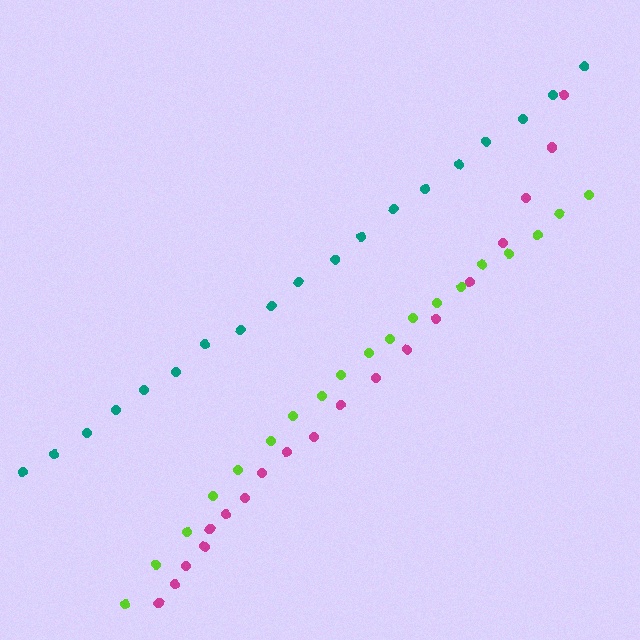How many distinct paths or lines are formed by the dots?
There are 3 distinct paths.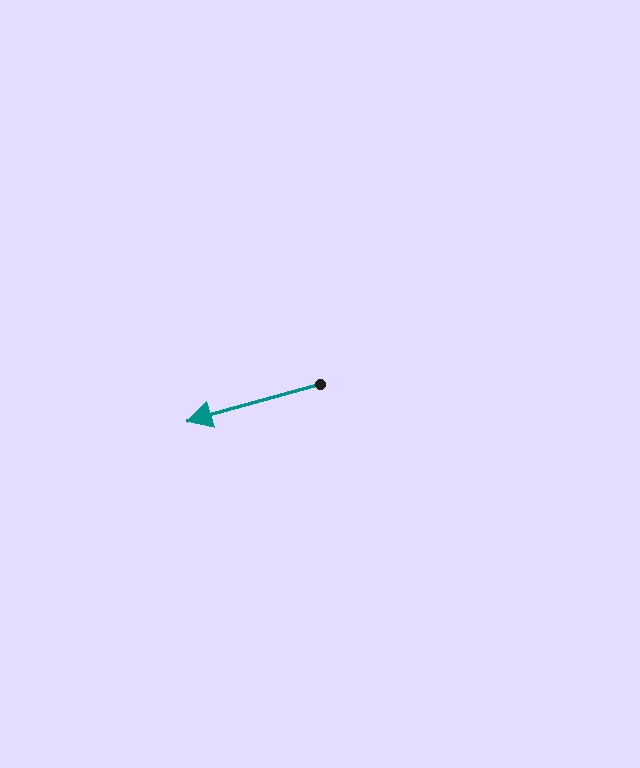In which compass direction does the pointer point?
West.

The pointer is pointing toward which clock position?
Roughly 8 o'clock.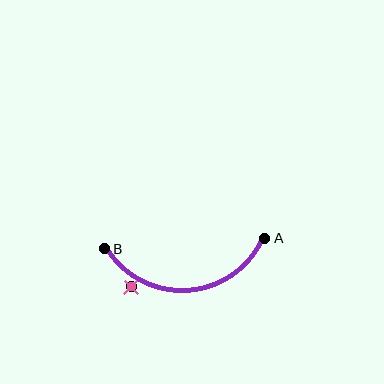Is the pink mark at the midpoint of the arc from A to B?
No — the pink mark does not lie on the arc at all. It sits slightly outside the curve.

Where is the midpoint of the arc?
The arc midpoint is the point on the curve farthest from the straight line joining A and B. It sits below that line.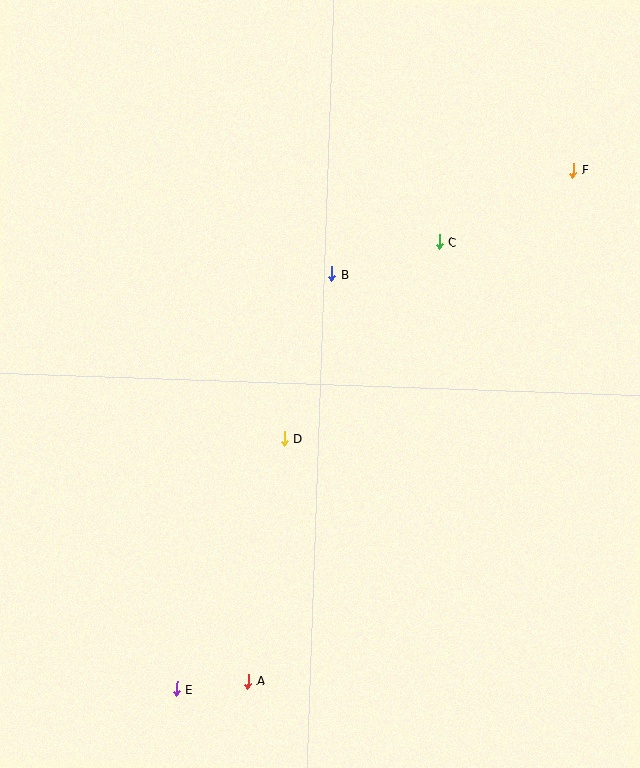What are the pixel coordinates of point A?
Point A is at (248, 681).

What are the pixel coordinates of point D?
Point D is at (284, 438).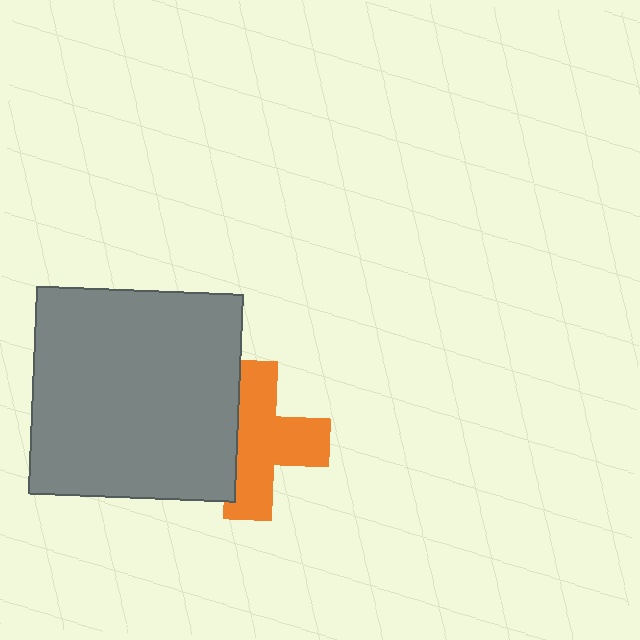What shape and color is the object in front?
The object in front is a gray square.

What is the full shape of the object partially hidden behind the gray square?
The partially hidden object is an orange cross.